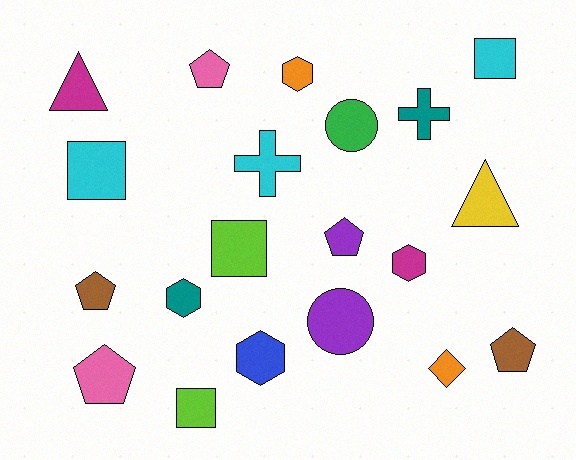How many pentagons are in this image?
There are 5 pentagons.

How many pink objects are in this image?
There are 2 pink objects.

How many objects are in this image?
There are 20 objects.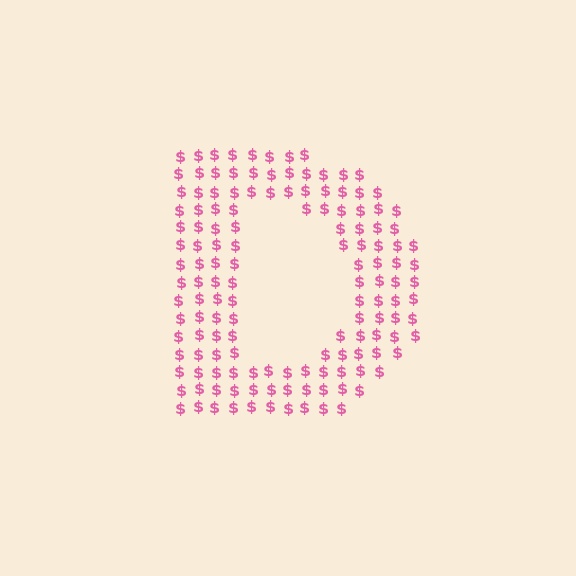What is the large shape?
The large shape is the letter D.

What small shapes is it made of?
It is made of small dollar signs.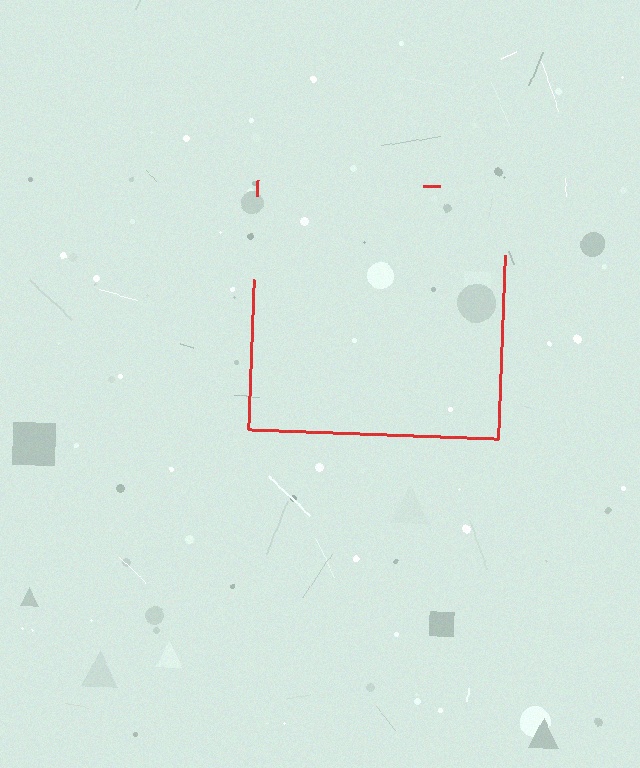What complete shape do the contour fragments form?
The contour fragments form a square.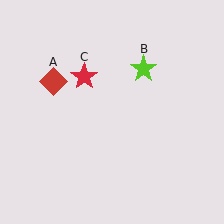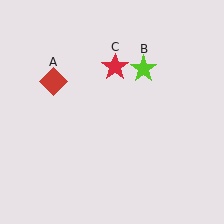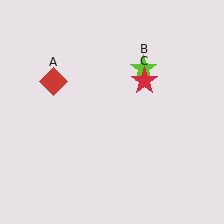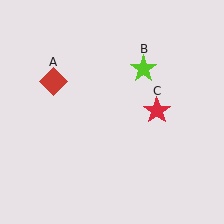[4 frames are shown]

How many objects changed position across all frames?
1 object changed position: red star (object C).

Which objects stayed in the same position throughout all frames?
Red diamond (object A) and lime star (object B) remained stationary.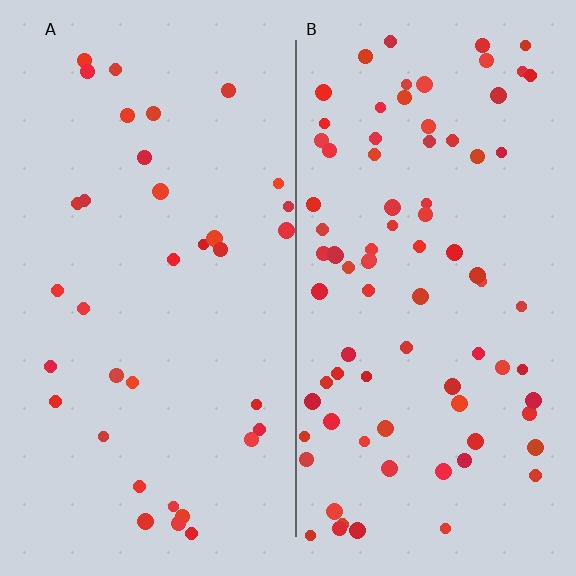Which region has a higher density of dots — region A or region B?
B (the right).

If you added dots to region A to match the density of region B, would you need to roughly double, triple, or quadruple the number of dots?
Approximately double.